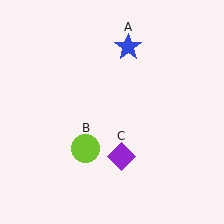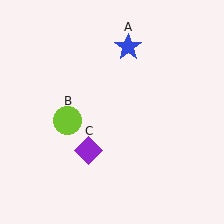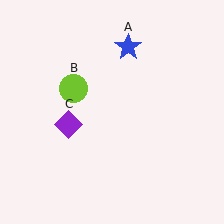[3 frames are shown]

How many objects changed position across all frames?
2 objects changed position: lime circle (object B), purple diamond (object C).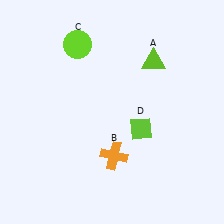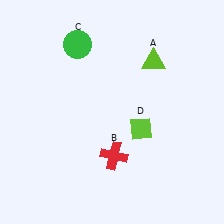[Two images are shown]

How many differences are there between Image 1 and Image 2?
There are 2 differences between the two images.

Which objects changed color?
B changed from orange to red. C changed from lime to green.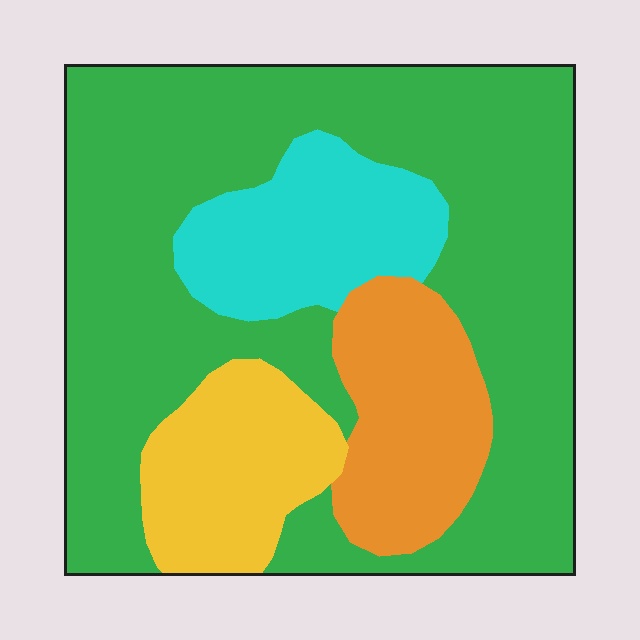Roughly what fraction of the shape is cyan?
Cyan takes up about one eighth (1/8) of the shape.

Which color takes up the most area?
Green, at roughly 60%.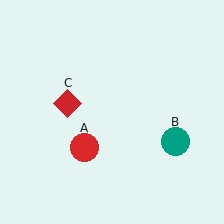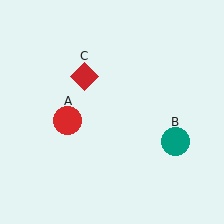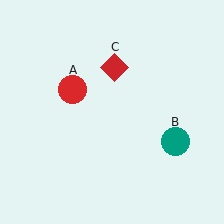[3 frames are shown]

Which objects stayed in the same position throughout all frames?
Teal circle (object B) remained stationary.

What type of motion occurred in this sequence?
The red circle (object A), red diamond (object C) rotated clockwise around the center of the scene.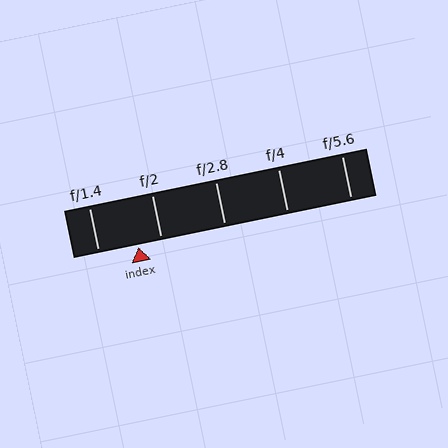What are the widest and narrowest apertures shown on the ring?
The widest aperture shown is f/1.4 and the narrowest is f/5.6.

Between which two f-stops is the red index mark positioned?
The index mark is between f/1.4 and f/2.